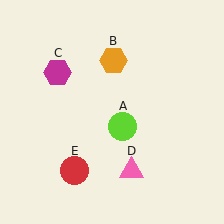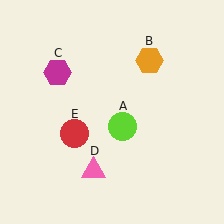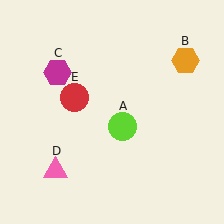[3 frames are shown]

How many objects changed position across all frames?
3 objects changed position: orange hexagon (object B), pink triangle (object D), red circle (object E).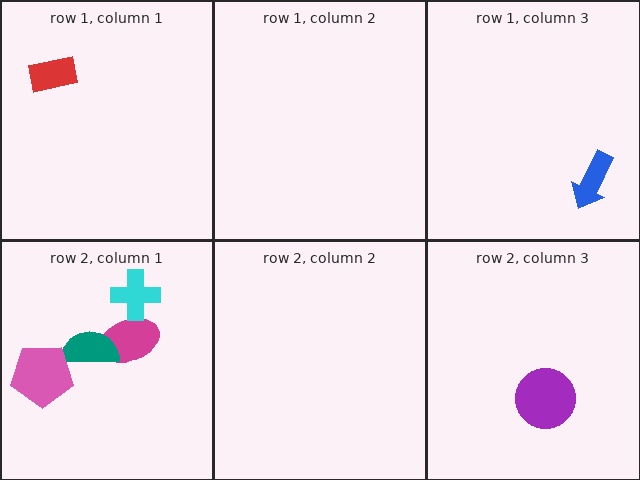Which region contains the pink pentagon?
The row 2, column 1 region.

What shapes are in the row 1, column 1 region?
The red rectangle.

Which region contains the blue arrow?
The row 1, column 3 region.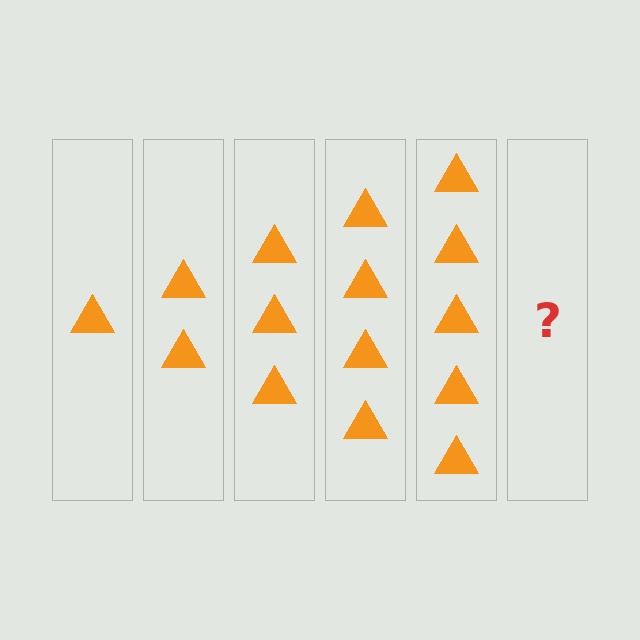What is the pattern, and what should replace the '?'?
The pattern is that each step adds one more triangle. The '?' should be 6 triangles.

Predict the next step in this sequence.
The next step is 6 triangles.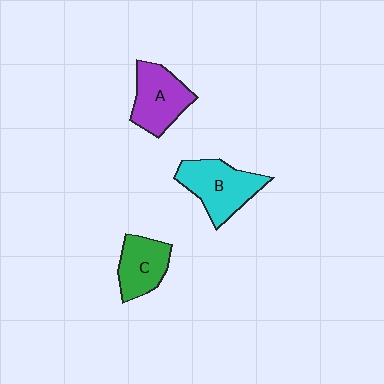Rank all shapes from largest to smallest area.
From largest to smallest: B (cyan), A (purple), C (green).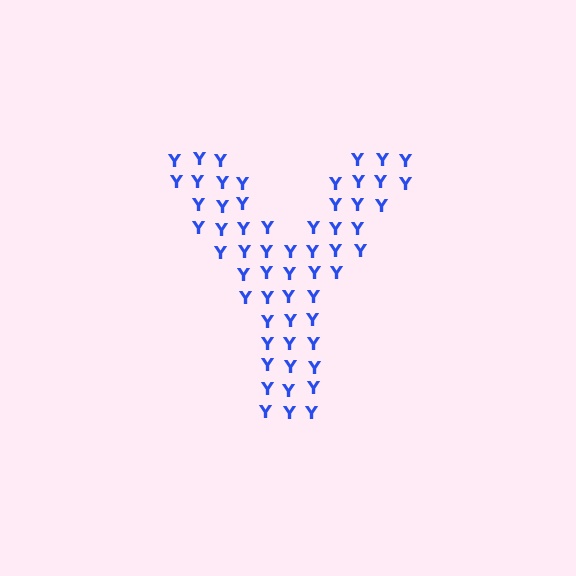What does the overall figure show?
The overall figure shows the letter Y.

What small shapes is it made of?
It is made of small letter Y's.